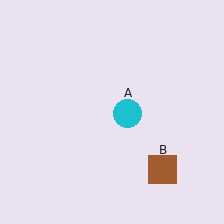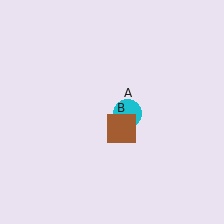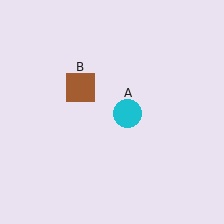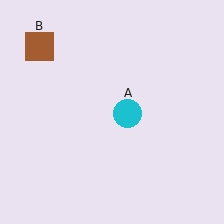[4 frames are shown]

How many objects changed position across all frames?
1 object changed position: brown square (object B).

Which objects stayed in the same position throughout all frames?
Cyan circle (object A) remained stationary.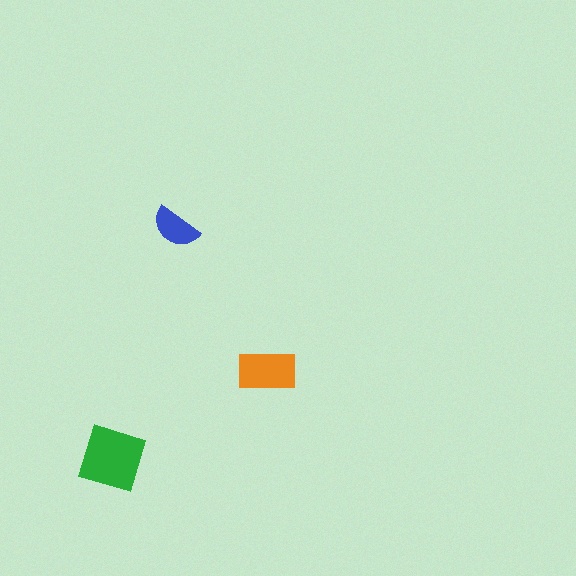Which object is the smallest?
The blue semicircle.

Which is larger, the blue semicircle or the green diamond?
The green diamond.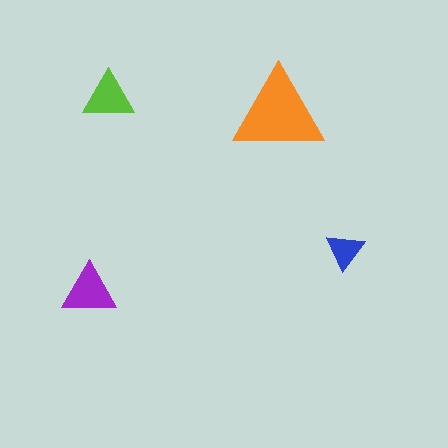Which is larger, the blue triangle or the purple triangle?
The purple one.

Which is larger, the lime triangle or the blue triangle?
The lime one.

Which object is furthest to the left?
The purple triangle is leftmost.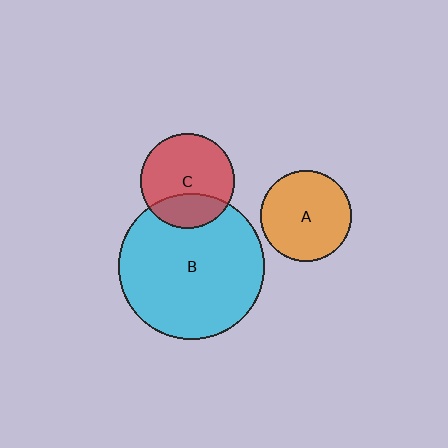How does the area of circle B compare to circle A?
Approximately 2.6 times.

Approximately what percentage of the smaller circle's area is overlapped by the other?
Approximately 30%.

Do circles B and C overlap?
Yes.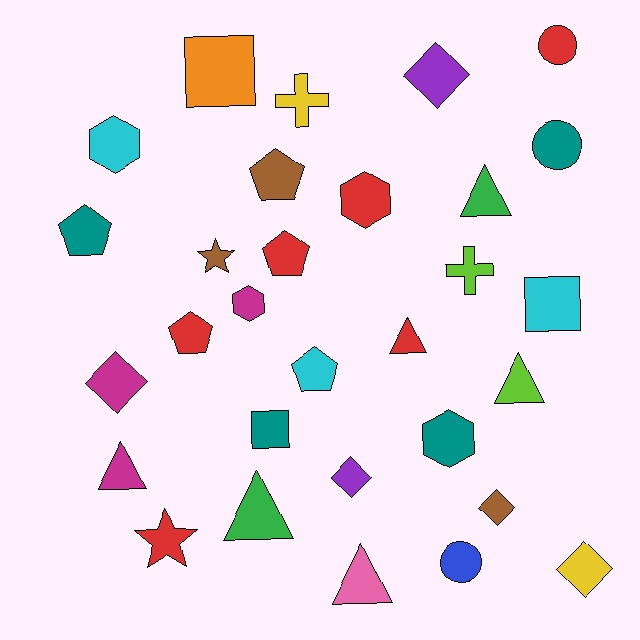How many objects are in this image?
There are 30 objects.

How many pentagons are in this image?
There are 5 pentagons.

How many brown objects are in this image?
There are 3 brown objects.